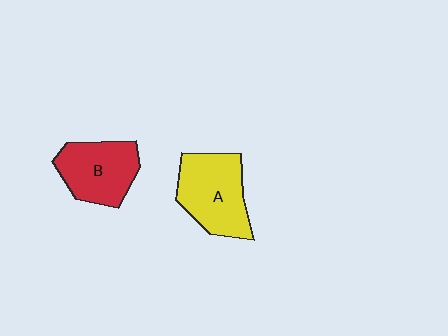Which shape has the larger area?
Shape A (yellow).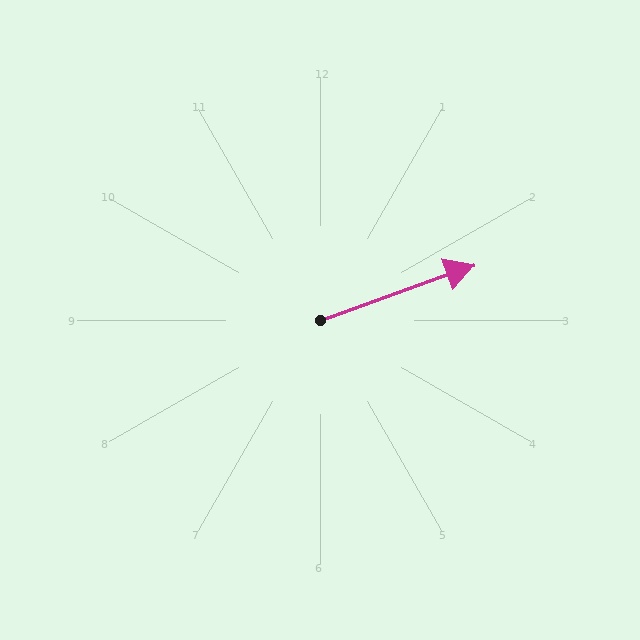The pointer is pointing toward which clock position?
Roughly 2 o'clock.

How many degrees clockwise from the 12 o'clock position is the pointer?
Approximately 70 degrees.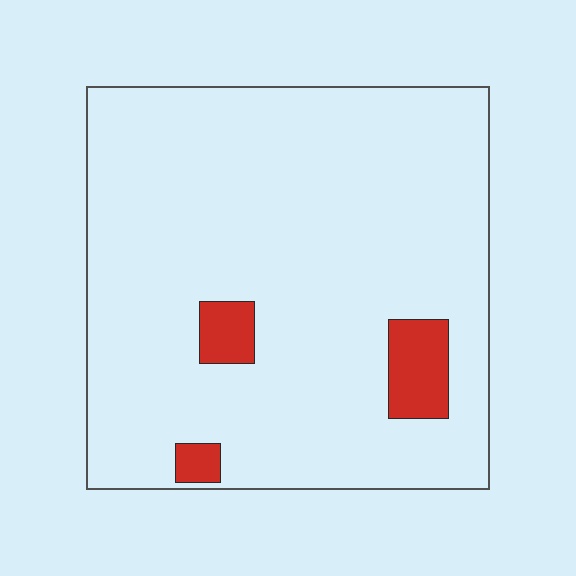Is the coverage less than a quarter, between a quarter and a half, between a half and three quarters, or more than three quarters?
Less than a quarter.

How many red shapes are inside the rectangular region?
3.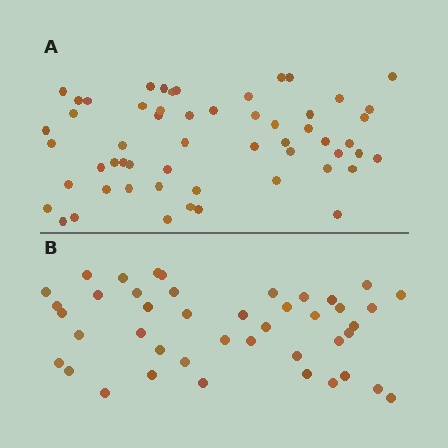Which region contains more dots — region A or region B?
Region A (the top region) has more dots.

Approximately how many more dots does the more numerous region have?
Region A has approximately 15 more dots than region B.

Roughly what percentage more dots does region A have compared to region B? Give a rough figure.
About 30% more.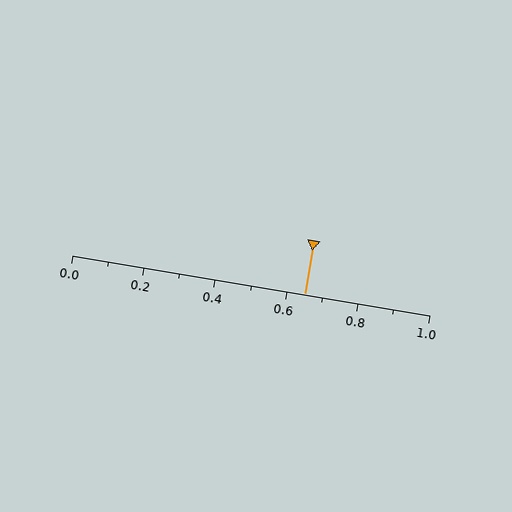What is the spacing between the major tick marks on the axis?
The major ticks are spaced 0.2 apart.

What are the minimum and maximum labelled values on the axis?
The axis runs from 0.0 to 1.0.